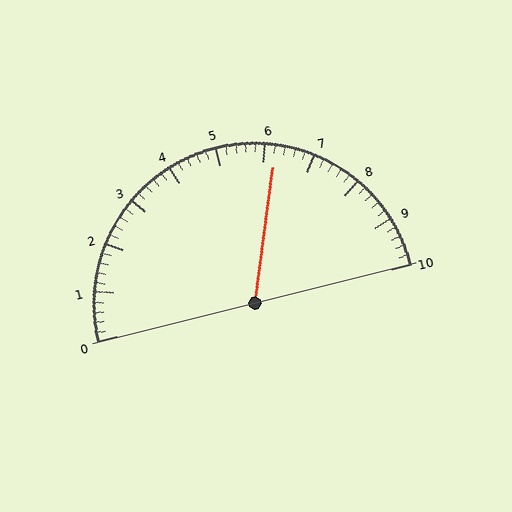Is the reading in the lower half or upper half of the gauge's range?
The reading is in the upper half of the range (0 to 10).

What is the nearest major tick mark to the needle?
The nearest major tick mark is 6.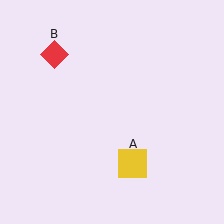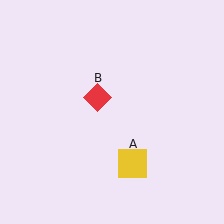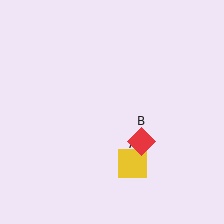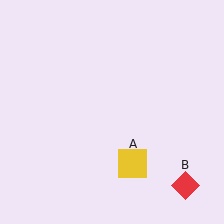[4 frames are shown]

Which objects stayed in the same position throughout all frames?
Yellow square (object A) remained stationary.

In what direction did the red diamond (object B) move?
The red diamond (object B) moved down and to the right.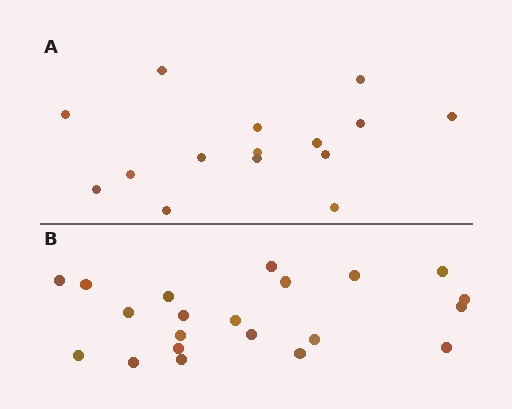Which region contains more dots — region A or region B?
Region B (the bottom region) has more dots.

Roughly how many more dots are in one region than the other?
Region B has about 6 more dots than region A.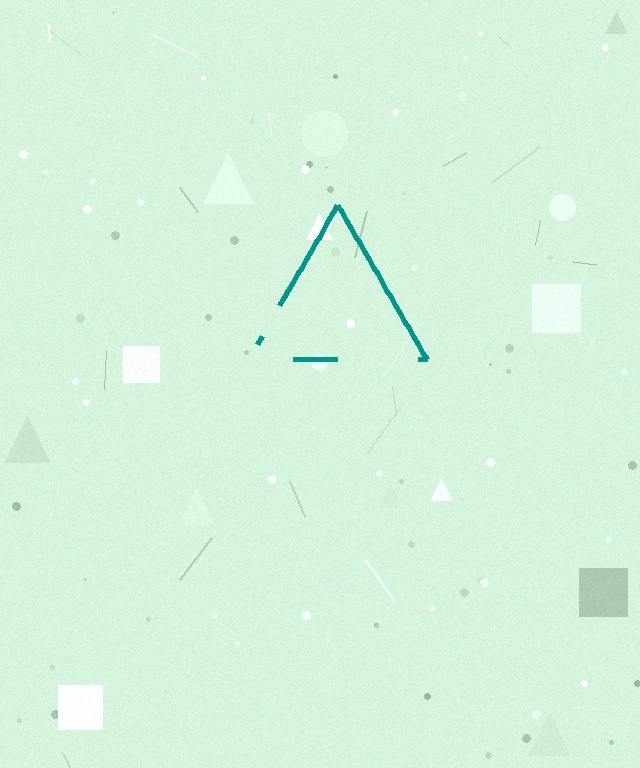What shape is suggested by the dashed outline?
The dashed outline suggests a triangle.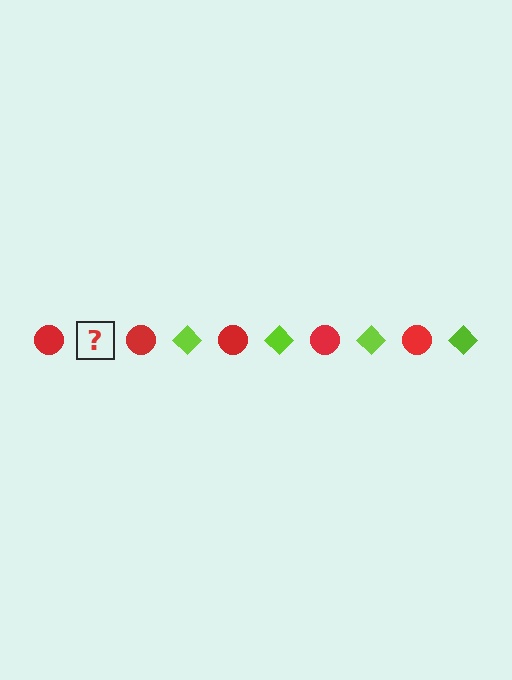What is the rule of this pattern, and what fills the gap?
The rule is that the pattern alternates between red circle and lime diamond. The gap should be filled with a lime diamond.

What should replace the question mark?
The question mark should be replaced with a lime diamond.